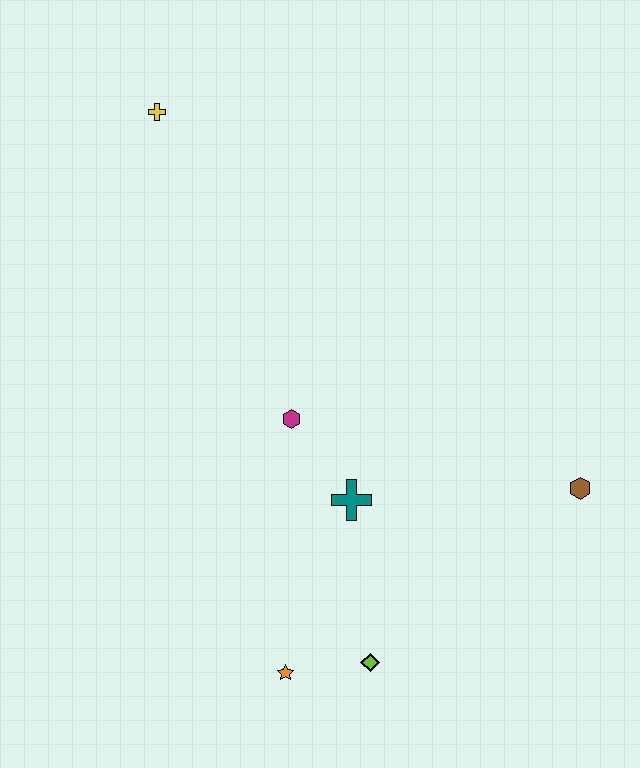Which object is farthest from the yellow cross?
The lime diamond is farthest from the yellow cross.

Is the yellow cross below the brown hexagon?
No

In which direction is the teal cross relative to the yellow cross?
The teal cross is below the yellow cross.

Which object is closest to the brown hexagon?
The teal cross is closest to the brown hexagon.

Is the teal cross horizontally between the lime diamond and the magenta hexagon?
Yes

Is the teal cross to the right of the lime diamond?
No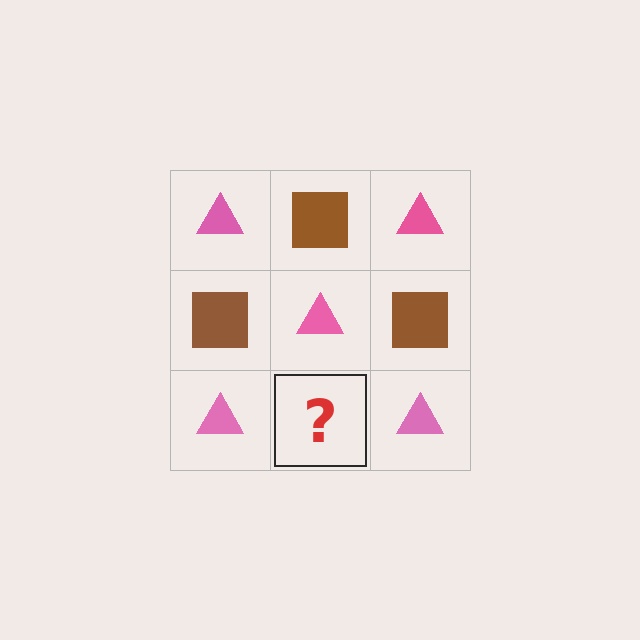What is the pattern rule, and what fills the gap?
The rule is that it alternates pink triangle and brown square in a checkerboard pattern. The gap should be filled with a brown square.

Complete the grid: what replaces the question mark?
The question mark should be replaced with a brown square.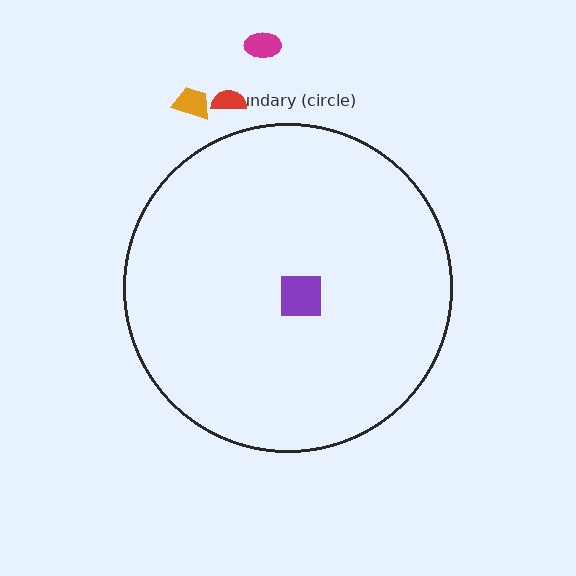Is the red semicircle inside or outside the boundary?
Outside.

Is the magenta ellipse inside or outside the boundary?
Outside.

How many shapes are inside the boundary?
1 inside, 3 outside.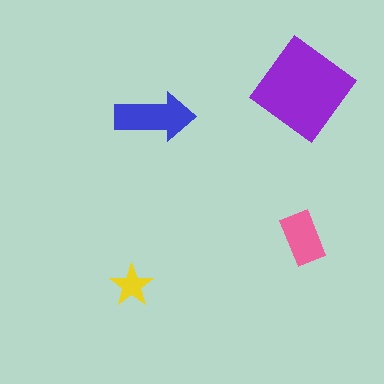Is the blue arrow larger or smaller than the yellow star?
Larger.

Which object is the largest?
The purple diamond.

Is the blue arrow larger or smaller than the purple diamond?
Smaller.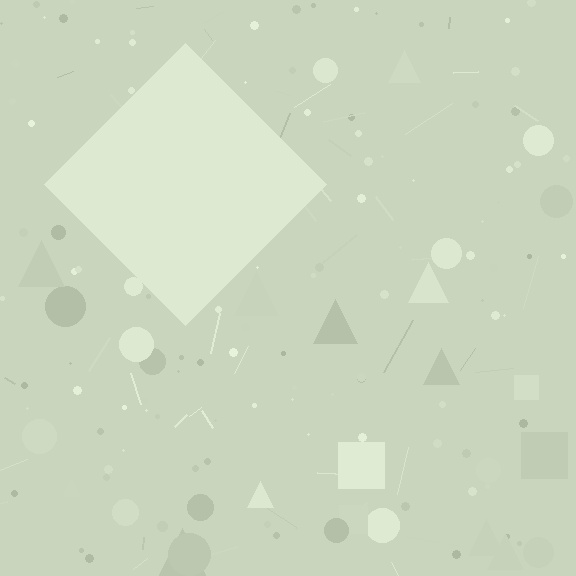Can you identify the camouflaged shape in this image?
The camouflaged shape is a diamond.